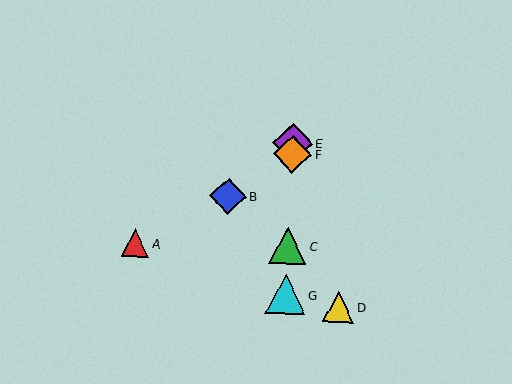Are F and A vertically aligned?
No, F is at x≈292 and A is at x≈135.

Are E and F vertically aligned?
Yes, both are at x≈293.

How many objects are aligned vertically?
4 objects (C, E, F, G) are aligned vertically.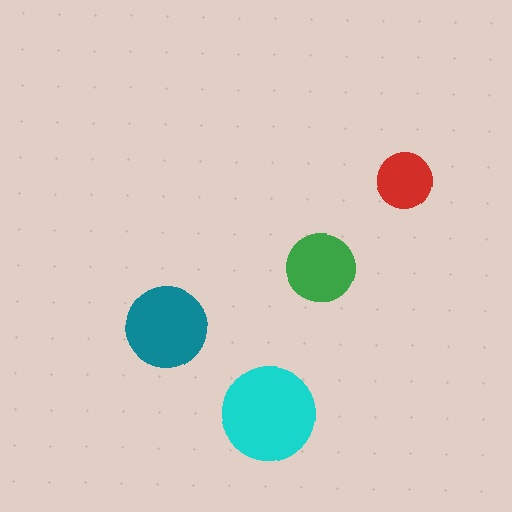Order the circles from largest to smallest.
the cyan one, the teal one, the green one, the red one.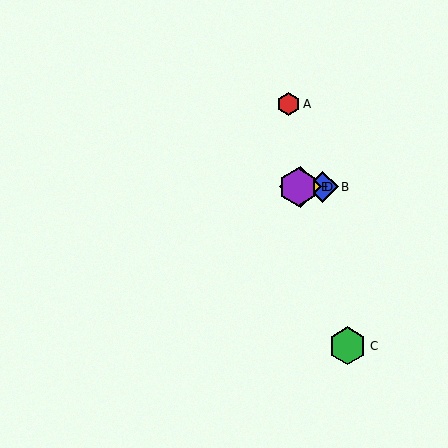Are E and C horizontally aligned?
No, E is at y≈187 and C is at y≈346.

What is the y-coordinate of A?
Object A is at y≈104.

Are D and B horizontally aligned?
Yes, both are at y≈187.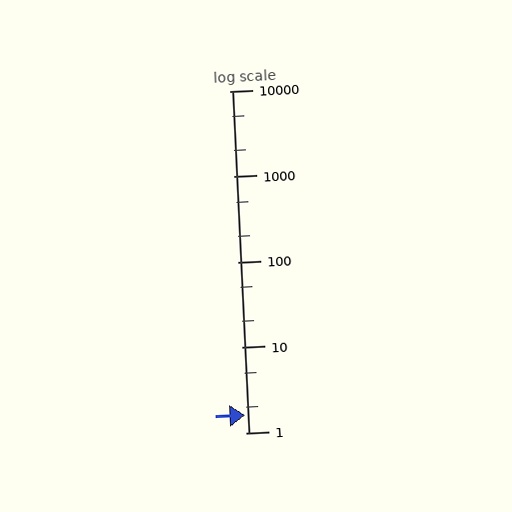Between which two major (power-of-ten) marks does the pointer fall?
The pointer is between 1 and 10.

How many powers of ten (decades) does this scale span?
The scale spans 4 decades, from 1 to 10000.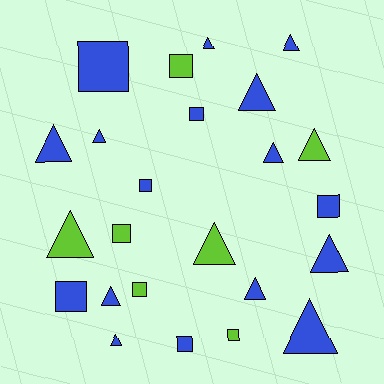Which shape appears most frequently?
Triangle, with 14 objects.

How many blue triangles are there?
There are 11 blue triangles.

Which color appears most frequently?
Blue, with 17 objects.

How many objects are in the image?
There are 24 objects.